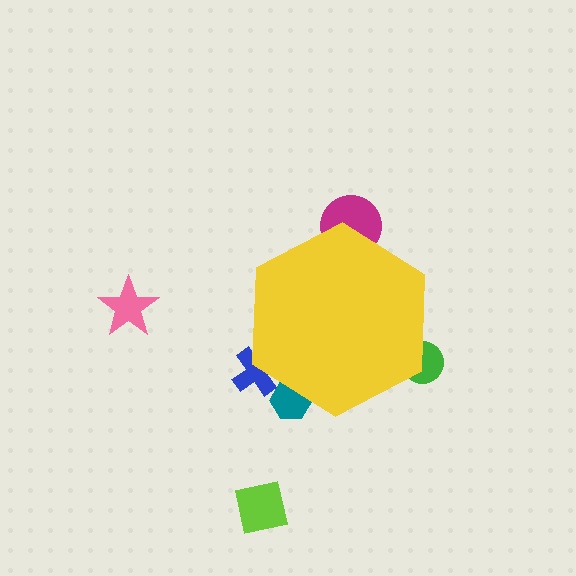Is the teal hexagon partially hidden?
Yes, the teal hexagon is partially hidden behind the yellow hexagon.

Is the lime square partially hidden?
No, the lime square is fully visible.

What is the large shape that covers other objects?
A yellow hexagon.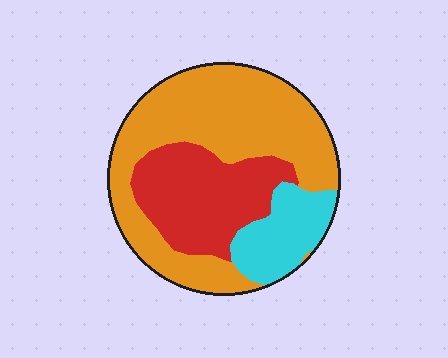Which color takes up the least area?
Cyan, at roughly 15%.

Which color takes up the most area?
Orange, at roughly 55%.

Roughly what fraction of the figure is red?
Red takes up about one quarter (1/4) of the figure.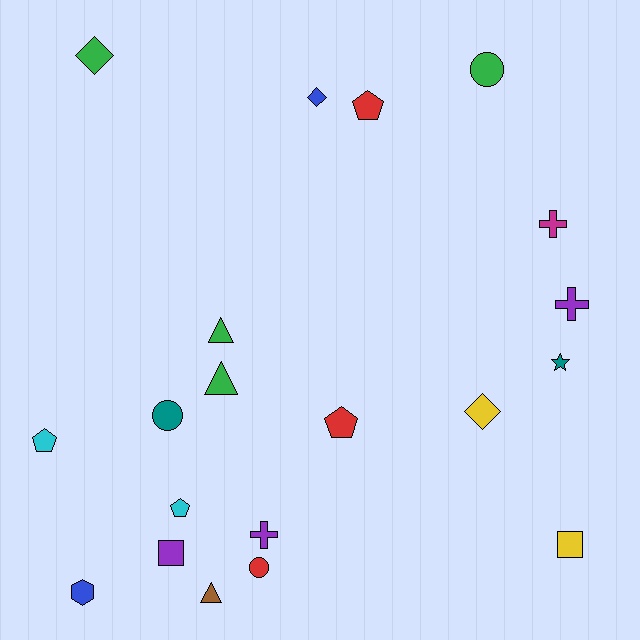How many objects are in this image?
There are 20 objects.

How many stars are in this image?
There is 1 star.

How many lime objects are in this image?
There are no lime objects.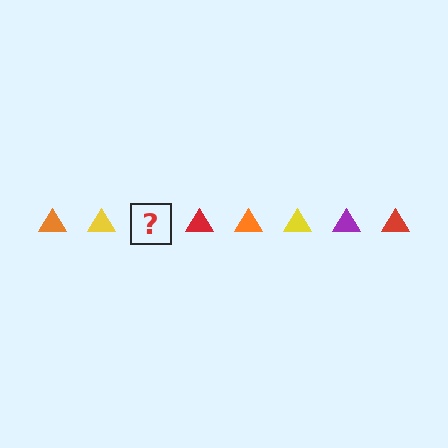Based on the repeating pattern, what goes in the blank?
The blank should be a purple triangle.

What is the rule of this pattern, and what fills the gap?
The rule is that the pattern cycles through orange, yellow, purple, red triangles. The gap should be filled with a purple triangle.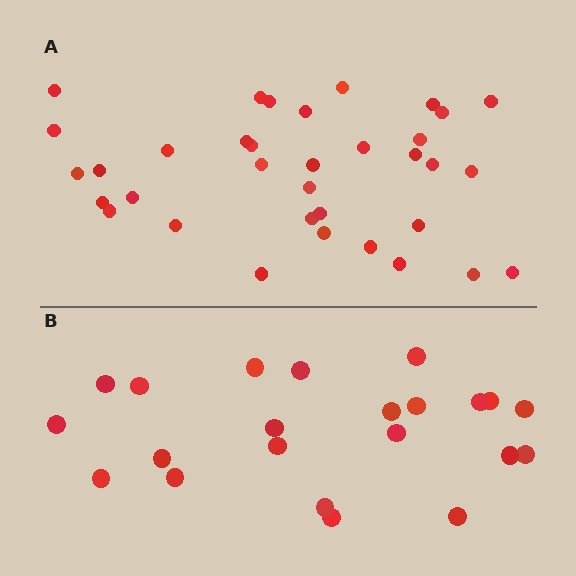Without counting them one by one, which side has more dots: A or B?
Region A (the top region) has more dots.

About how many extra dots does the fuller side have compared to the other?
Region A has approximately 15 more dots than region B.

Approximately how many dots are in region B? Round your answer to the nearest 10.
About 20 dots. (The exact count is 22, which rounds to 20.)